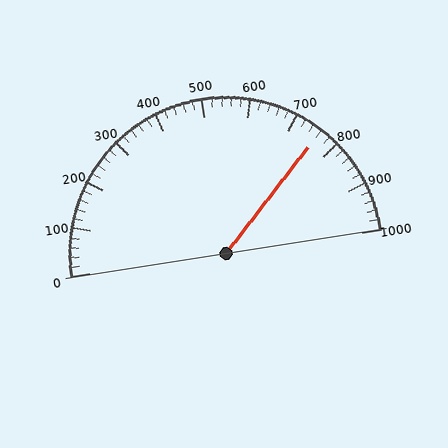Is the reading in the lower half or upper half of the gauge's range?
The reading is in the upper half of the range (0 to 1000).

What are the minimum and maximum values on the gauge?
The gauge ranges from 0 to 1000.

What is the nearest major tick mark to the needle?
The nearest major tick mark is 800.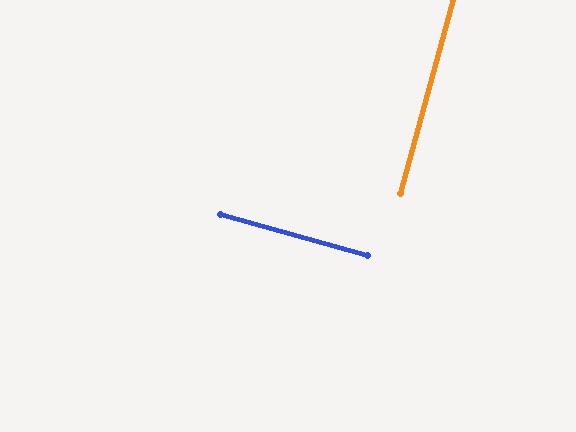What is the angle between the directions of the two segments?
Approximately 90 degrees.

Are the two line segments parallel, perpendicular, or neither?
Perpendicular — they meet at approximately 90°.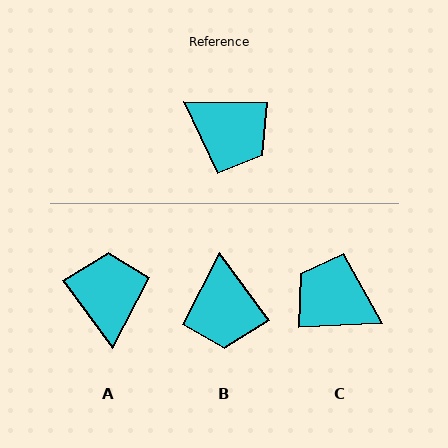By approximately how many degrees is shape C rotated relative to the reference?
Approximately 177 degrees clockwise.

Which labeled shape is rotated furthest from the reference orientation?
C, about 177 degrees away.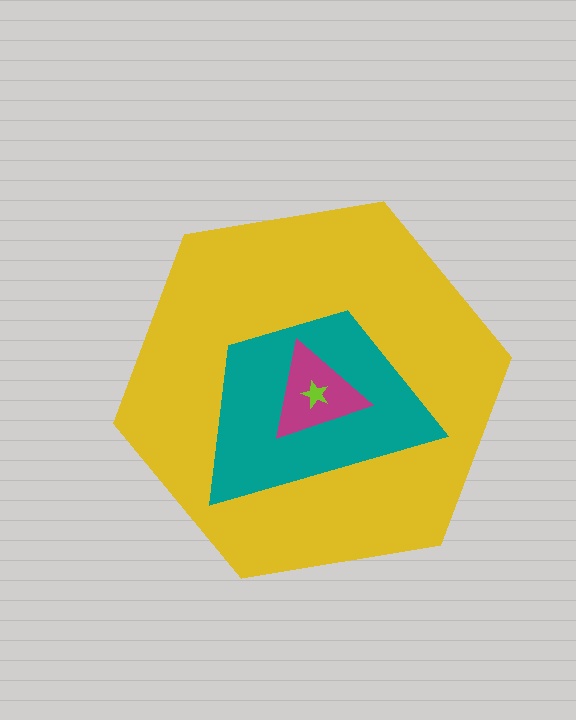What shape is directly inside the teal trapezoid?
The magenta triangle.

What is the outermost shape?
The yellow hexagon.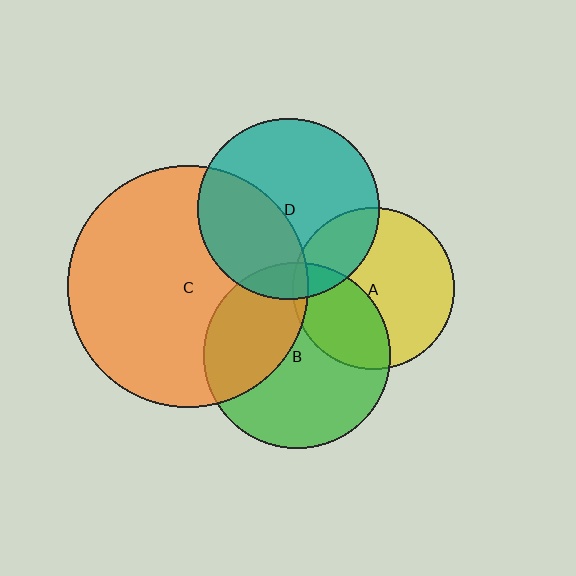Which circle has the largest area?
Circle C (orange).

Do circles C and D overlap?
Yes.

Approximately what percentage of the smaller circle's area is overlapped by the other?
Approximately 40%.